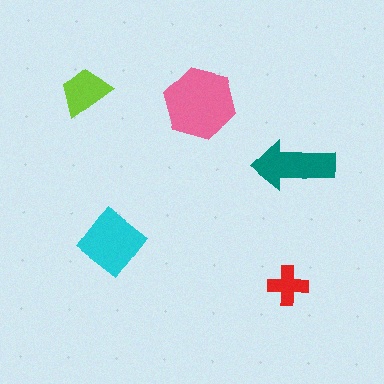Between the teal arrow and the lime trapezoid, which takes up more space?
The teal arrow.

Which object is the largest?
The pink hexagon.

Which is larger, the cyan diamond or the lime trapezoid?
The cyan diamond.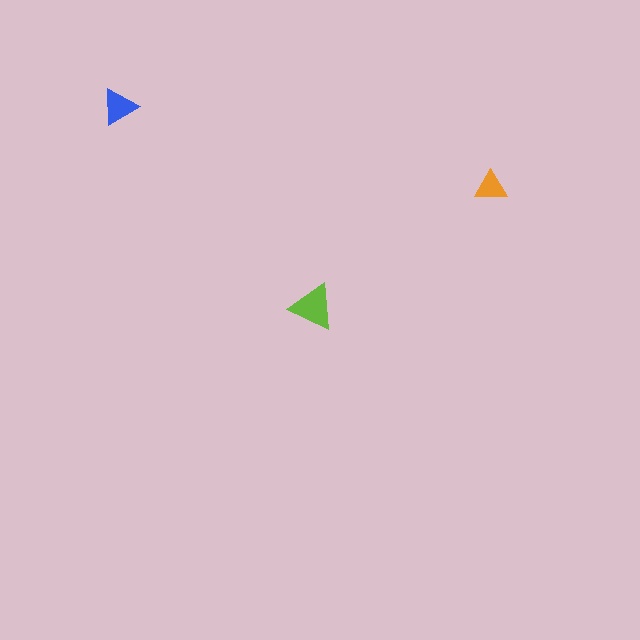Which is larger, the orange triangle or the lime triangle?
The lime one.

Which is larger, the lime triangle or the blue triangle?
The lime one.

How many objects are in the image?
There are 3 objects in the image.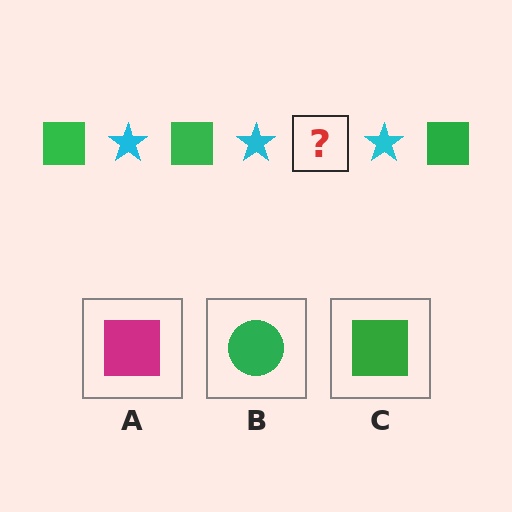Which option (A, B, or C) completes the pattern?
C.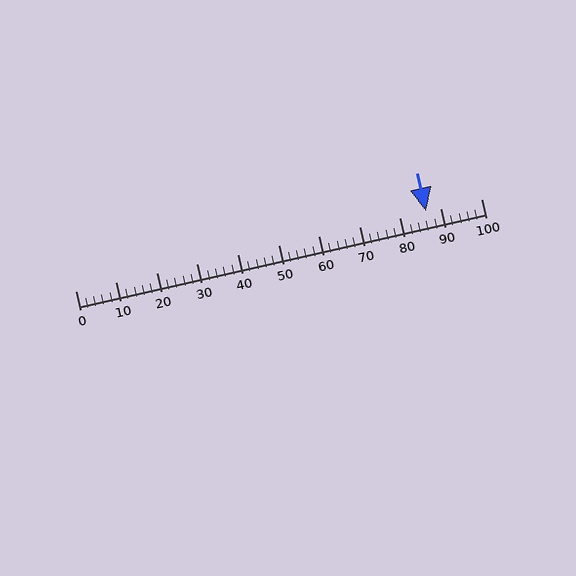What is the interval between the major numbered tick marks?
The major tick marks are spaced 10 units apart.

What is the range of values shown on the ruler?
The ruler shows values from 0 to 100.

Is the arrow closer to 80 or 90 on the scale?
The arrow is closer to 90.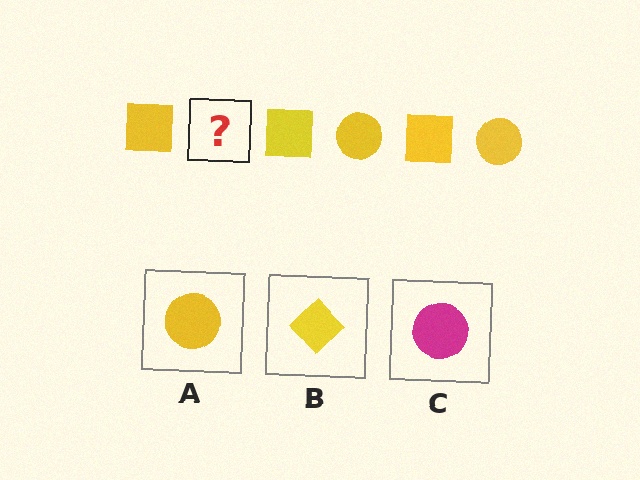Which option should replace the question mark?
Option A.